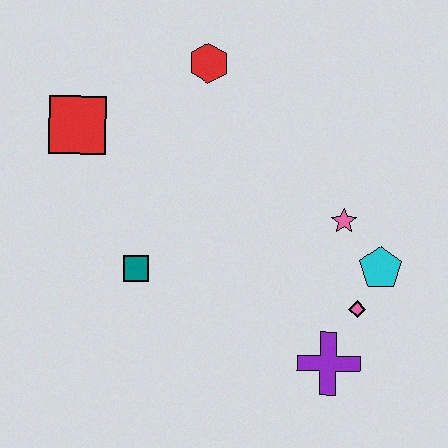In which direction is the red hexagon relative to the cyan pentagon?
The red hexagon is above the cyan pentagon.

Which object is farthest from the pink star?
The red square is farthest from the pink star.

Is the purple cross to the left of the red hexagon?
No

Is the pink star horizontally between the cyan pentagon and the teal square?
Yes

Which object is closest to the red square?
The red hexagon is closest to the red square.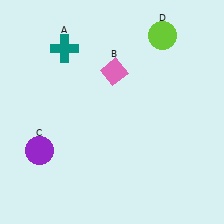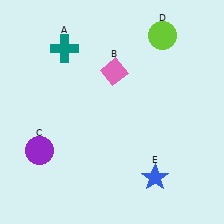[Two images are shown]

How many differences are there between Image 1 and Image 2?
There is 1 difference between the two images.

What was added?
A blue star (E) was added in Image 2.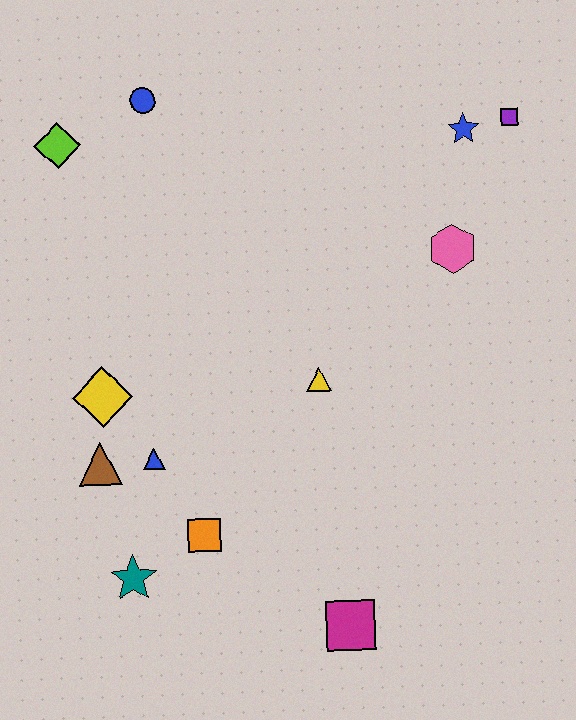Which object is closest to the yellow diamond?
The brown triangle is closest to the yellow diamond.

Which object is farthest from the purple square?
The teal star is farthest from the purple square.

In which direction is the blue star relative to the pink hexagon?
The blue star is above the pink hexagon.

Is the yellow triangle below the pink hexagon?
Yes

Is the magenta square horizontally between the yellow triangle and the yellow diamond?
No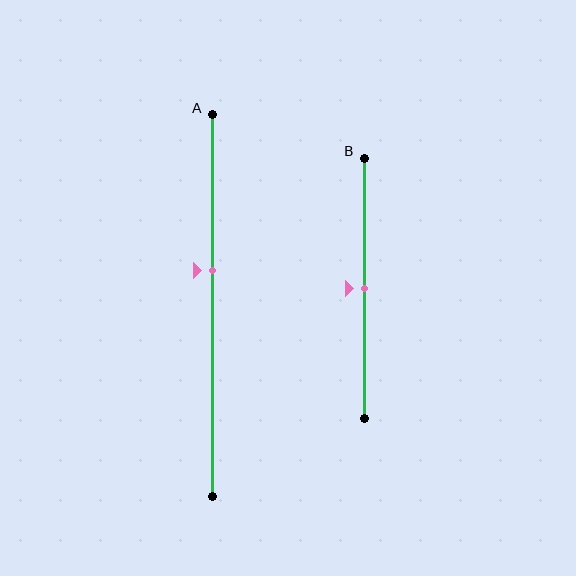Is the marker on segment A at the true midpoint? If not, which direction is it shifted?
No, the marker on segment A is shifted upward by about 9% of the segment length.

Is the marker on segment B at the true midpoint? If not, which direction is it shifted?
Yes, the marker on segment B is at the true midpoint.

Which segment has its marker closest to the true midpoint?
Segment B has its marker closest to the true midpoint.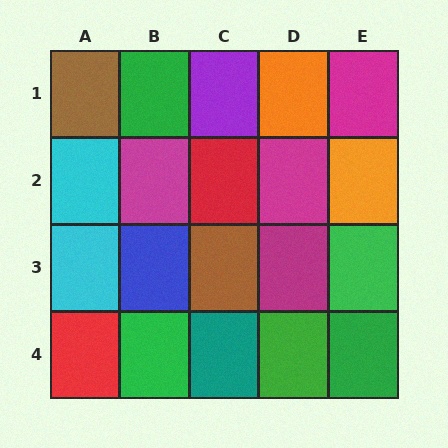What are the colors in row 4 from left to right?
Red, green, teal, green, green.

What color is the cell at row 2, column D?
Magenta.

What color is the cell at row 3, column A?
Cyan.